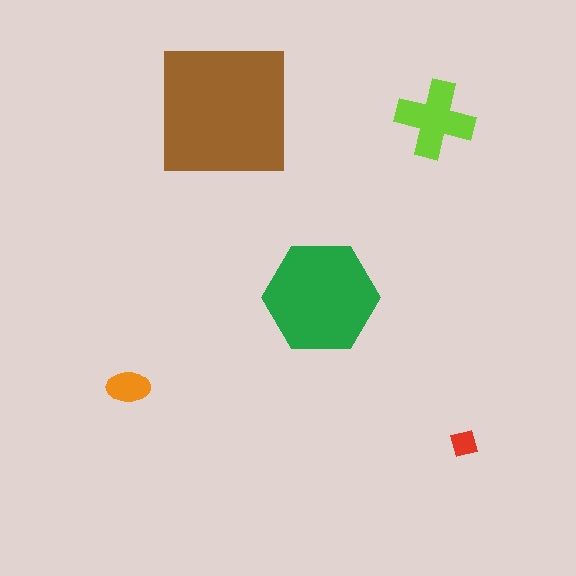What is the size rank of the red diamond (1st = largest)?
5th.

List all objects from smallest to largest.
The red diamond, the orange ellipse, the lime cross, the green hexagon, the brown square.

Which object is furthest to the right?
The red diamond is rightmost.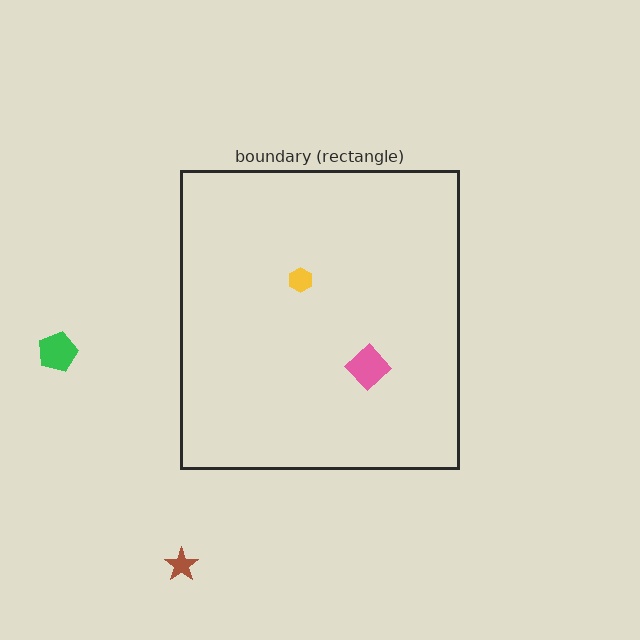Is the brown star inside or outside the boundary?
Outside.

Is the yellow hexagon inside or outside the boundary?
Inside.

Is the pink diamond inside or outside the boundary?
Inside.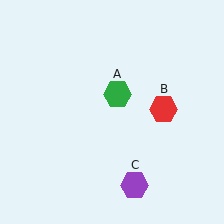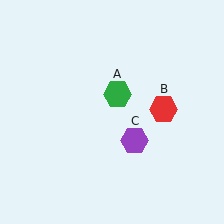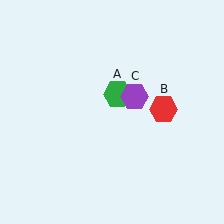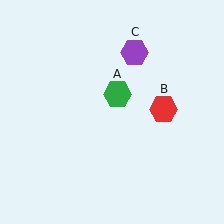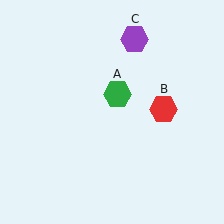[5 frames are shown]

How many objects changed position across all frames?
1 object changed position: purple hexagon (object C).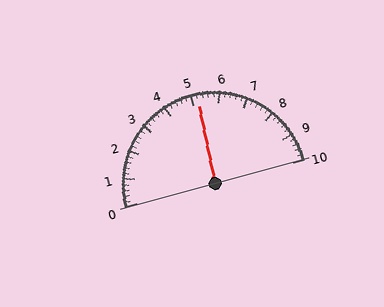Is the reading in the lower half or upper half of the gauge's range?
The reading is in the upper half of the range (0 to 10).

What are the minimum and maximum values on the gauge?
The gauge ranges from 0 to 10.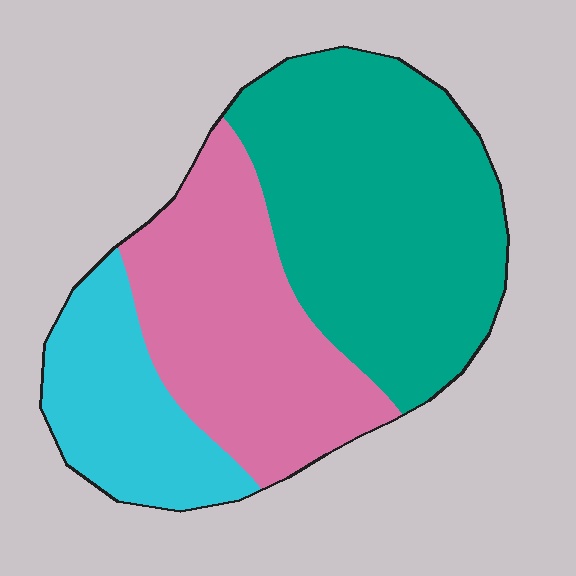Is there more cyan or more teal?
Teal.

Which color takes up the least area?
Cyan, at roughly 20%.